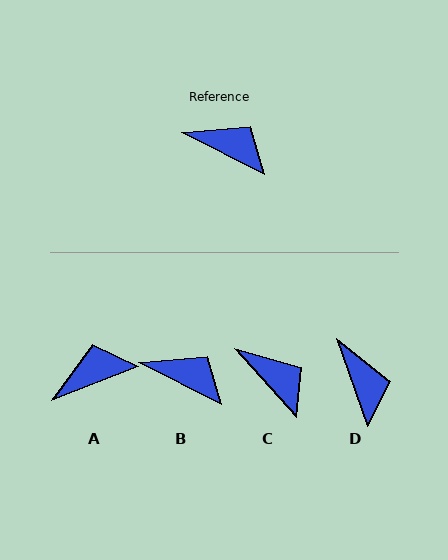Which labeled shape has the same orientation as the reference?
B.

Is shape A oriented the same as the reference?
No, it is off by about 48 degrees.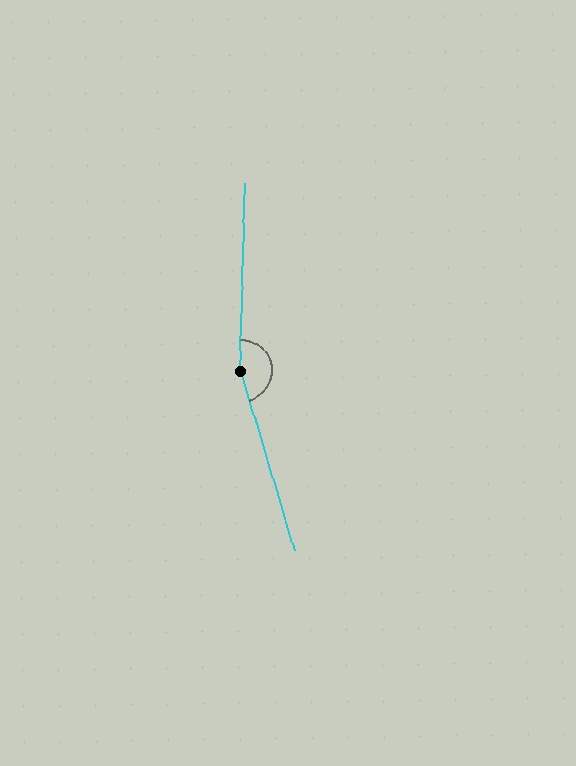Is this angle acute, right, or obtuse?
It is obtuse.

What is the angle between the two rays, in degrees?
Approximately 162 degrees.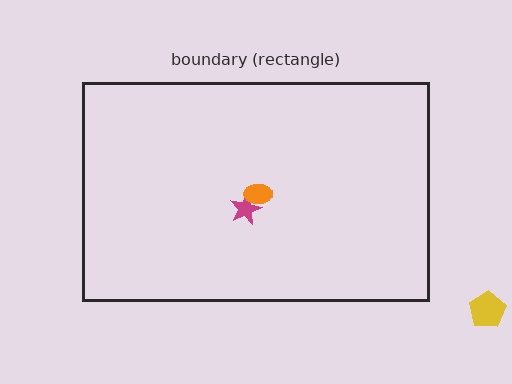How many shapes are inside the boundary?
2 inside, 1 outside.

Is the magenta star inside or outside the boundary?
Inside.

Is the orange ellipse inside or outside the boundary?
Inside.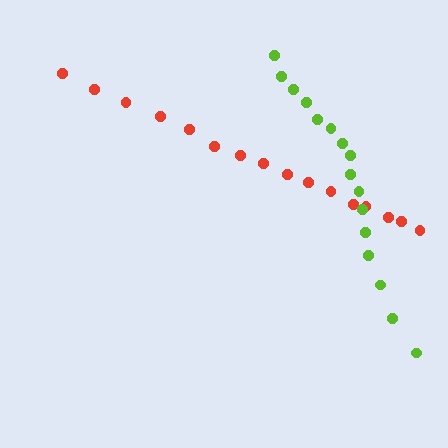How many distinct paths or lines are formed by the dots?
There are 2 distinct paths.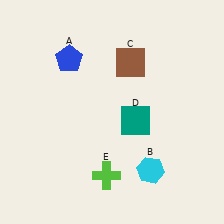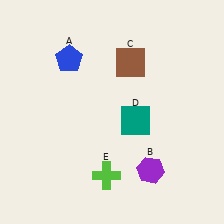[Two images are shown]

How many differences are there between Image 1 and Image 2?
There is 1 difference between the two images.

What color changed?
The hexagon (B) changed from cyan in Image 1 to purple in Image 2.